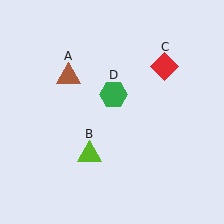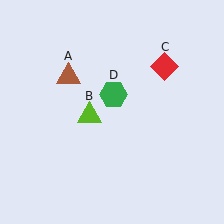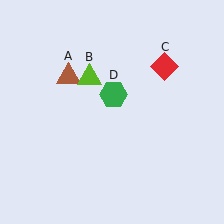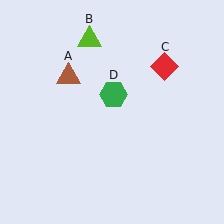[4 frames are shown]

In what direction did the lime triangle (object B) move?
The lime triangle (object B) moved up.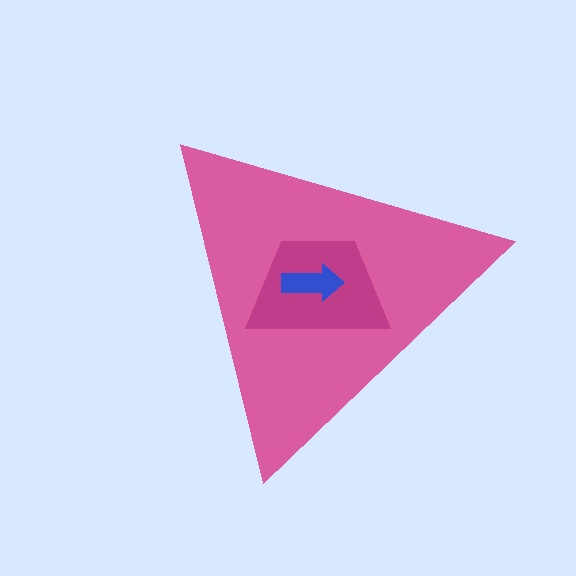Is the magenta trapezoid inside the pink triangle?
Yes.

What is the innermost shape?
The blue arrow.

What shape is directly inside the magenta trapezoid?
The blue arrow.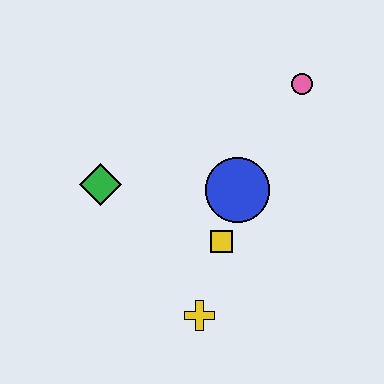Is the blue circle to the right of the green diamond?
Yes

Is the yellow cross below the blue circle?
Yes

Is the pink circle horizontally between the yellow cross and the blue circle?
No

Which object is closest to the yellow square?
The blue circle is closest to the yellow square.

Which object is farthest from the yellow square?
The pink circle is farthest from the yellow square.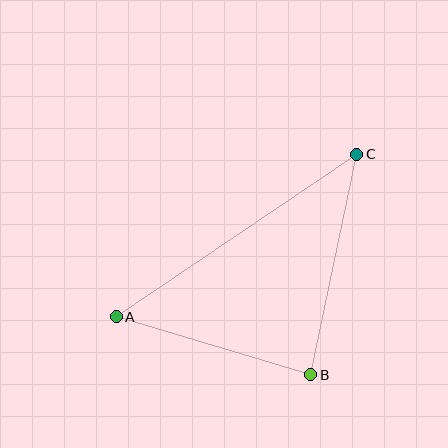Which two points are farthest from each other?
Points A and C are farthest from each other.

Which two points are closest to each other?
Points A and B are closest to each other.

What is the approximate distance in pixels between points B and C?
The distance between B and C is approximately 225 pixels.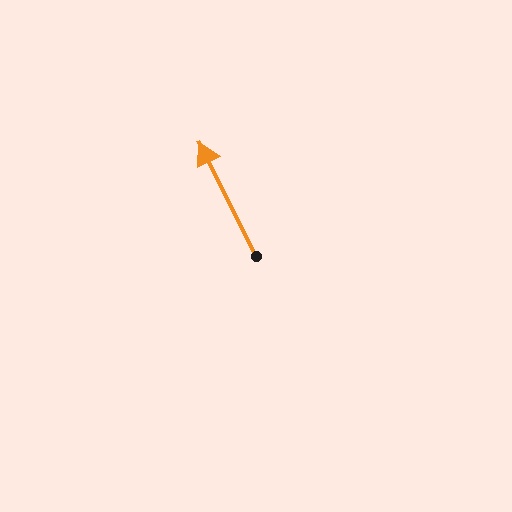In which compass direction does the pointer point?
Northwest.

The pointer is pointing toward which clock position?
Roughly 11 o'clock.